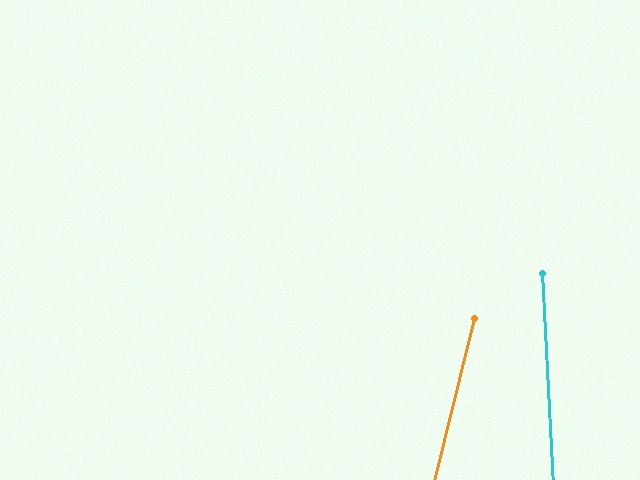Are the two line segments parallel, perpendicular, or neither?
Neither parallel nor perpendicular — they differ by about 17°.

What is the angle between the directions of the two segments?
Approximately 17 degrees.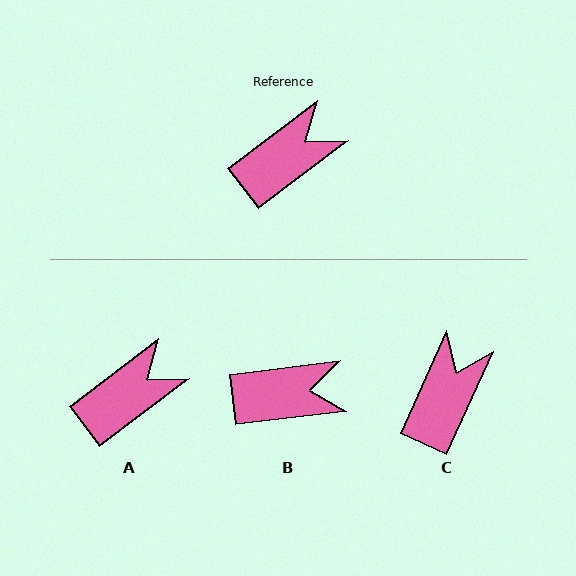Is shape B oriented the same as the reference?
No, it is off by about 30 degrees.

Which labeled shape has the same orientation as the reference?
A.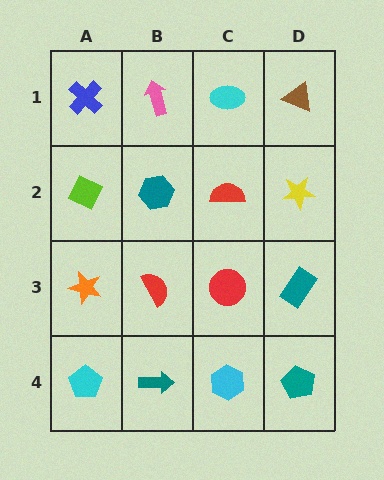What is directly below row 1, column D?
A yellow star.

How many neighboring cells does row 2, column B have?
4.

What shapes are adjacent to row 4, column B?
A red semicircle (row 3, column B), a cyan pentagon (row 4, column A), a cyan hexagon (row 4, column C).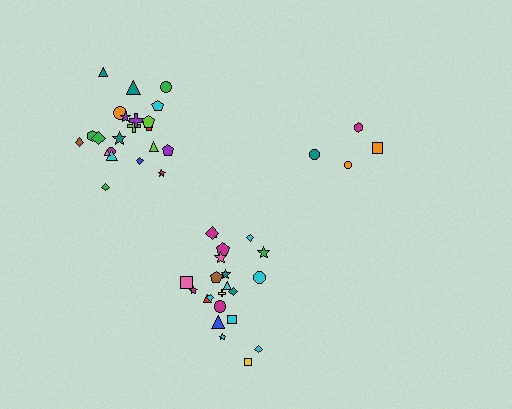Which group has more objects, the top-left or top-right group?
The top-left group.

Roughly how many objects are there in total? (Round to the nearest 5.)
Roughly 50 objects in total.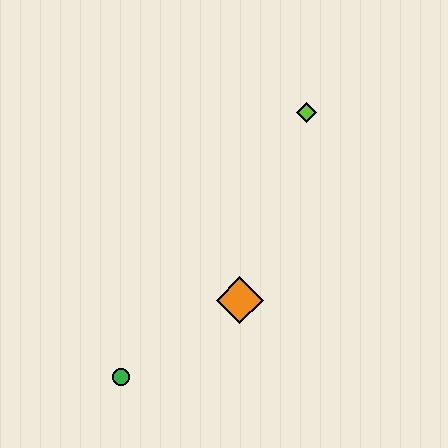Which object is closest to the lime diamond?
The orange diamond is closest to the lime diamond.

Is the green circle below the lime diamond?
Yes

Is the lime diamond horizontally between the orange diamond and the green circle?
No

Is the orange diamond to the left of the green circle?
No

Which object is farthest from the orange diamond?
The lime diamond is farthest from the orange diamond.